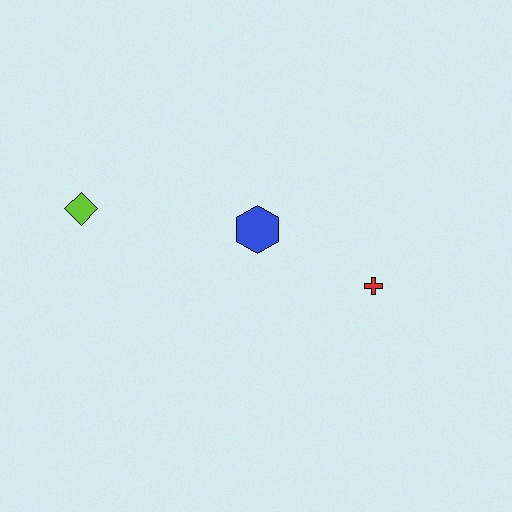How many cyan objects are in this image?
There are no cyan objects.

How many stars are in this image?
There are no stars.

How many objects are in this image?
There are 3 objects.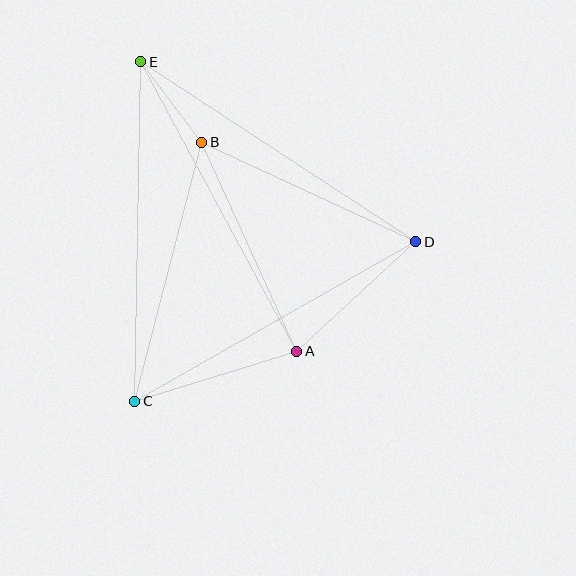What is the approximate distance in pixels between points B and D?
The distance between B and D is approximately 236 pixels.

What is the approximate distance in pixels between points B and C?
The distance between B and C is approximately 268 pixels.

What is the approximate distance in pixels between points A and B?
The distance between A and B is approximately 230 pixels.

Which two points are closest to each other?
Points B and E are closest to each other.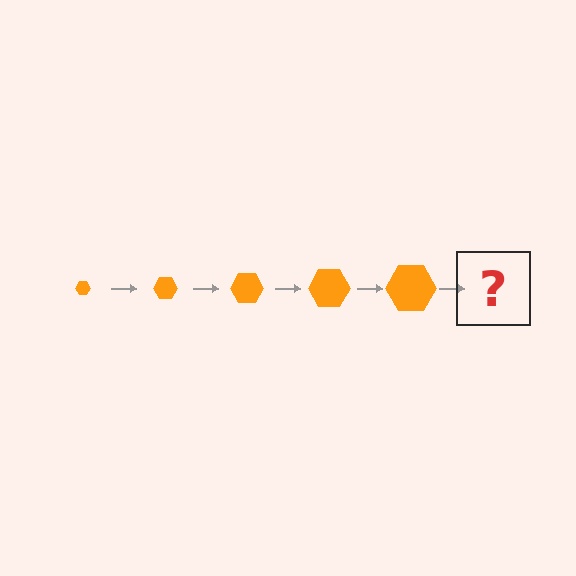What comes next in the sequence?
The next element should be an orange hexagon, larger than the previous one.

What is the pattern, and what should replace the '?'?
The pattern is that the hexagon gets progressively larger each step. The '?' should be an orange hexagon, larger than the previous one.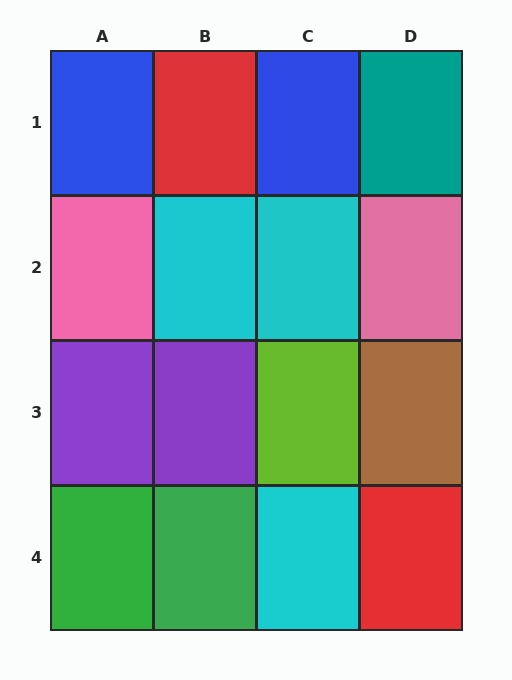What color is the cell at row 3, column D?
Brown.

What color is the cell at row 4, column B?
Green.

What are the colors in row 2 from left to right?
Pink, cyan, cyan, pink.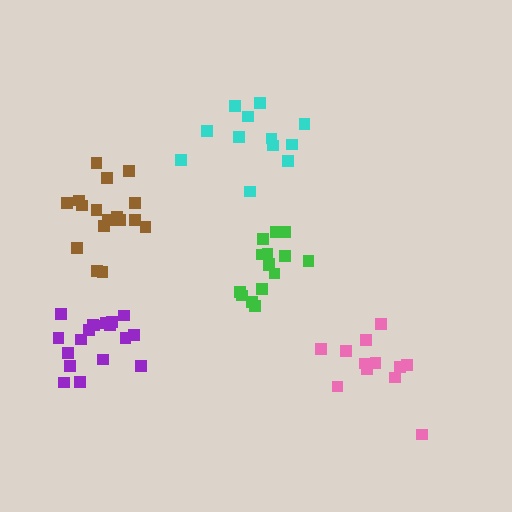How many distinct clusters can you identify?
There are 5 distinct clusters.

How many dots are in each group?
Group 1: 12 dots, Group 2: 15 dots, Group 3: 18 dots, Group 4: 12 dots, Group 5: 17 dots (74 total).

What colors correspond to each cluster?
The clusters are colored: cyan, green, purple, pink, brown.